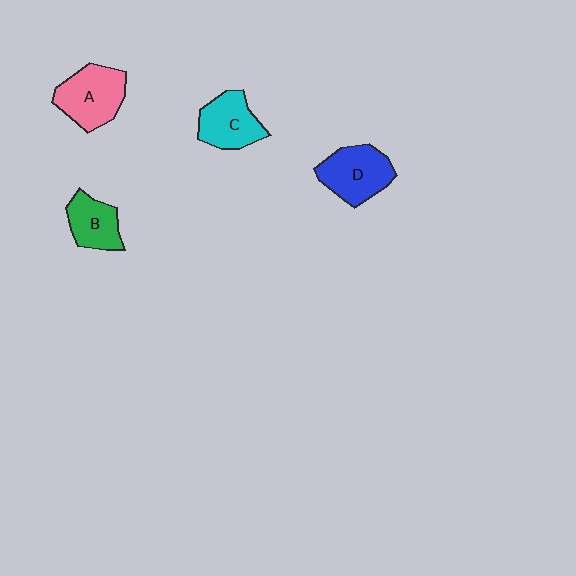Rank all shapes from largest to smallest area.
From largest to smallest: A (pink), D (blue), C (cyan), B (green).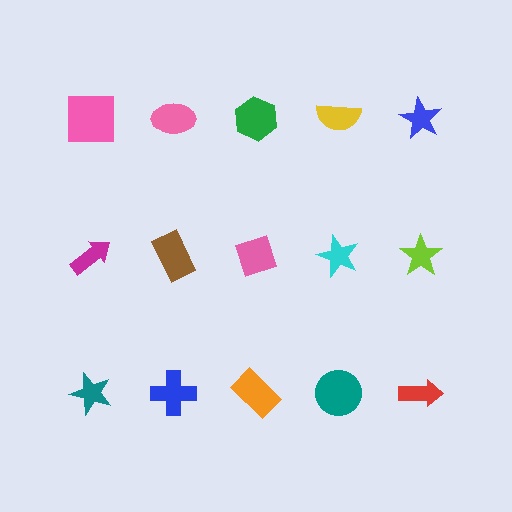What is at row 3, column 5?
A red arrow.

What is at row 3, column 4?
A teal circle.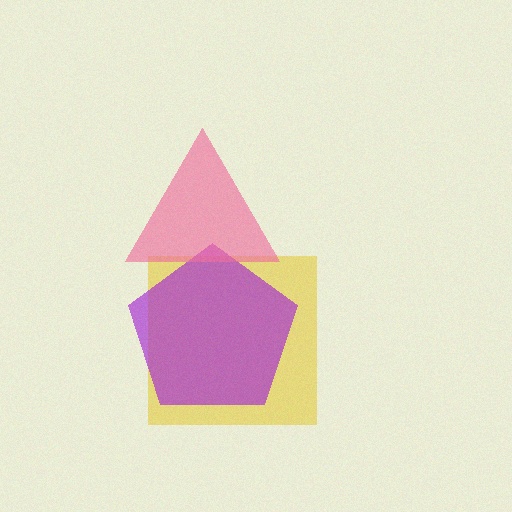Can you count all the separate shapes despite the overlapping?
Yes, there are 3 separate shapes.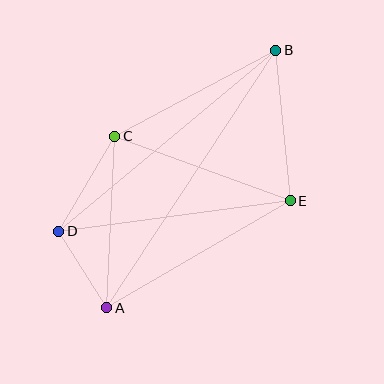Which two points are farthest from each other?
Points A and B are farthest from each other.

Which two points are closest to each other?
Points A and D are closest to each other.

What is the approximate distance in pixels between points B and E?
The distance between B and E is approximately 151 pixels.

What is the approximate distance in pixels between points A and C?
The distance between A and C is approximately 172 pixels.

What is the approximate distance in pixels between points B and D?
The distance between B and D is approximately 283 pixels.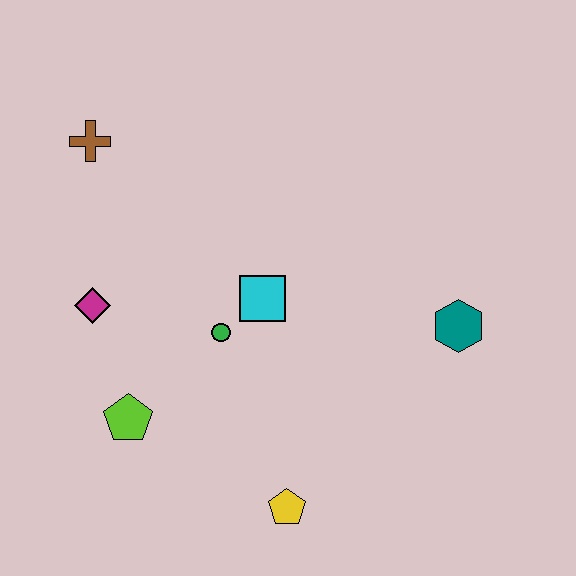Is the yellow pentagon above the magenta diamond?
No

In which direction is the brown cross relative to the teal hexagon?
The brown cross is to the left of the teal hexagon.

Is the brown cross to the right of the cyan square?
No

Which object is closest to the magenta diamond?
The lime pentagon is closest to the magenta diamond.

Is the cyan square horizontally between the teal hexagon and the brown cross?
Yes